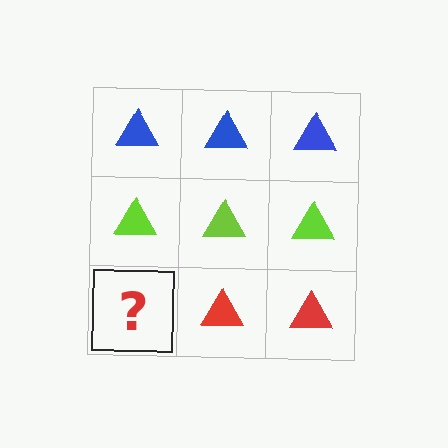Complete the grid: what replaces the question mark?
The question mark should be replaced with a red triangle.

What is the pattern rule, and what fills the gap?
The rule is that each row has a consistent color. The gap should be filled with a red triangle.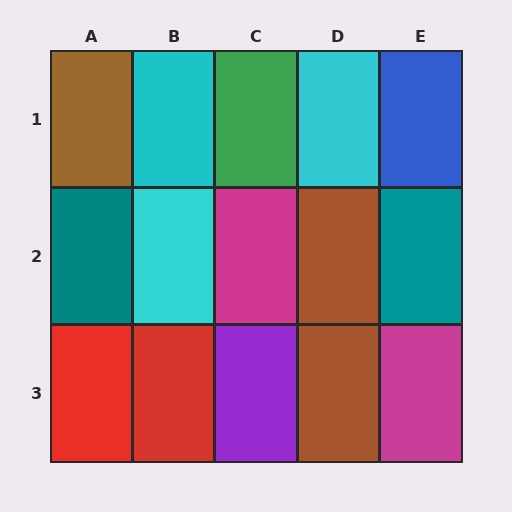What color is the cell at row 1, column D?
Cyan.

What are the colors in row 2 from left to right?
Teal, cyan, magenta, brown, teal.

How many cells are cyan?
3 cells are cyan.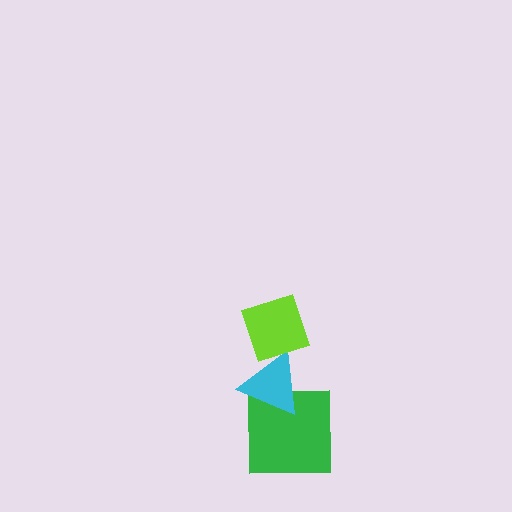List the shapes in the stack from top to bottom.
From top to bottom: the lime diamond, the cyan triangle, the green square.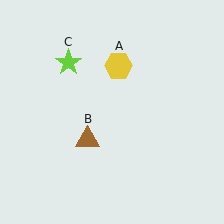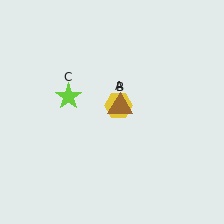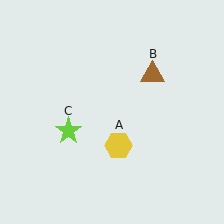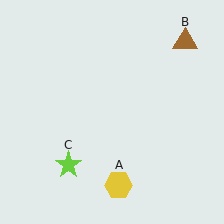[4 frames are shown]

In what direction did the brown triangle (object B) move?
The brown triangle (object B) moved up and to the right.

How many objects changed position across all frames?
3 objects changed position: yellow hexagon (object A), brown triangle (object B), lime star (object C).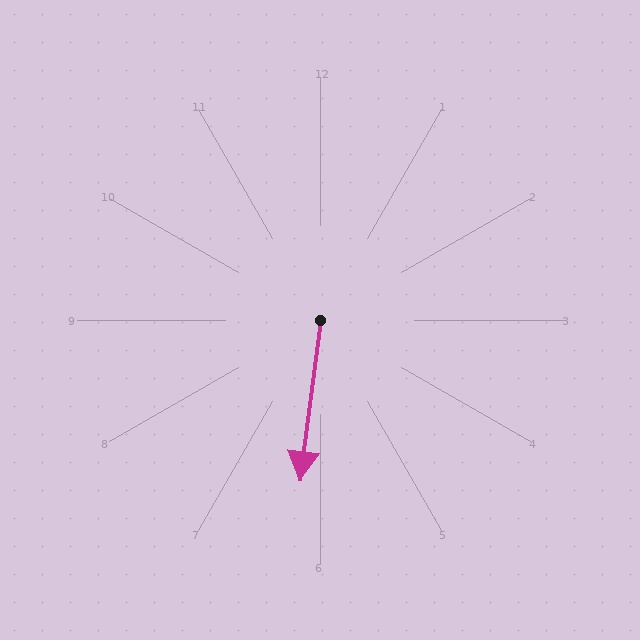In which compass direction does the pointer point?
South.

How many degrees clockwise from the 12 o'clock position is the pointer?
Approximately 187 degrees.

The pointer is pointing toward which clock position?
Roughly 6 o'clock.